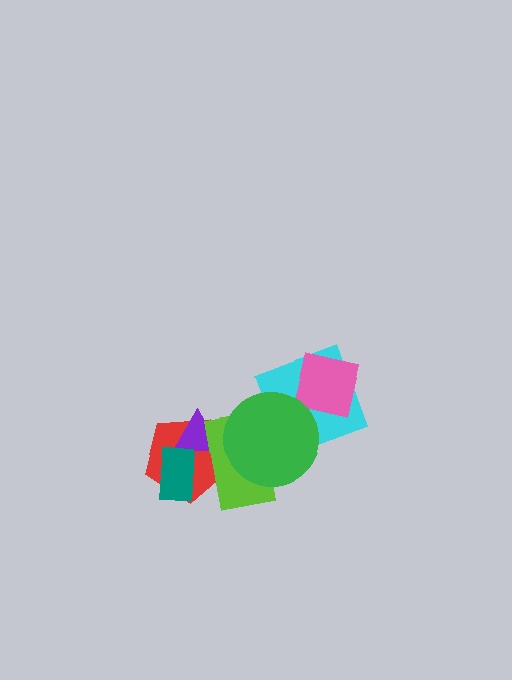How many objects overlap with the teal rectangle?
3 objects overlap with the teal rectangle.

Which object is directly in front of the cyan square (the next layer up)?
The pink square is directly in front of the cyan square.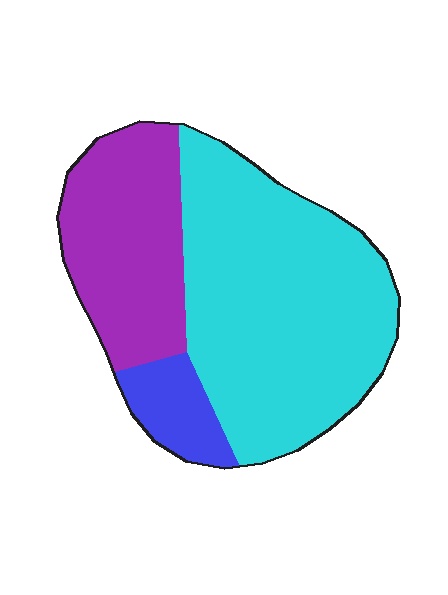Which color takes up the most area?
Cyan, at roughly 60%.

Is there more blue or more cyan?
Cyan.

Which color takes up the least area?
Blue, at roughly 10%.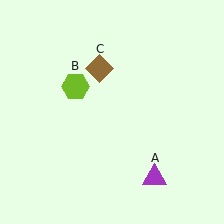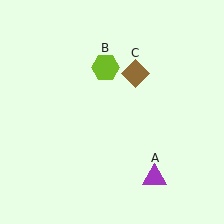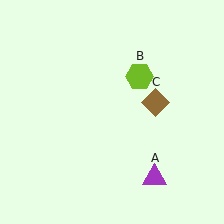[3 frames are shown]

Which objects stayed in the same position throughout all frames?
Purple triangle (object A) remained stationary.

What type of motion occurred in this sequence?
The lime hexagon (object B), brown diamond (object C) rotated clockwise around the center of the scene.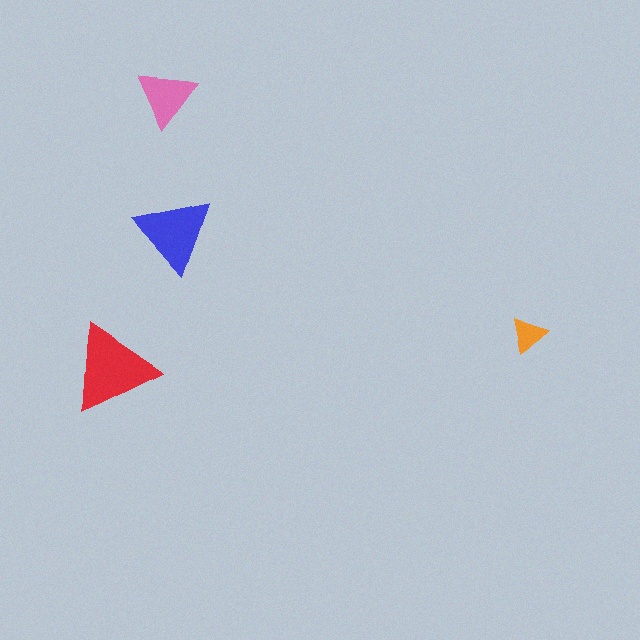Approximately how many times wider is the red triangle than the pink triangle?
About 1.5 times wider.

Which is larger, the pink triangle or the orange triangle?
The pink one.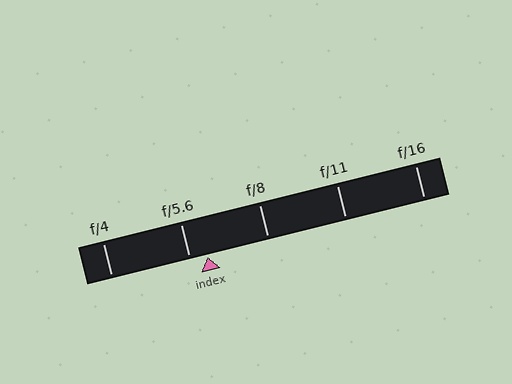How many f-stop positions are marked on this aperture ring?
There are 5 f-stop positions marked.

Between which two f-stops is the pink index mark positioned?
The index mark is between f/5.6 and f/8.